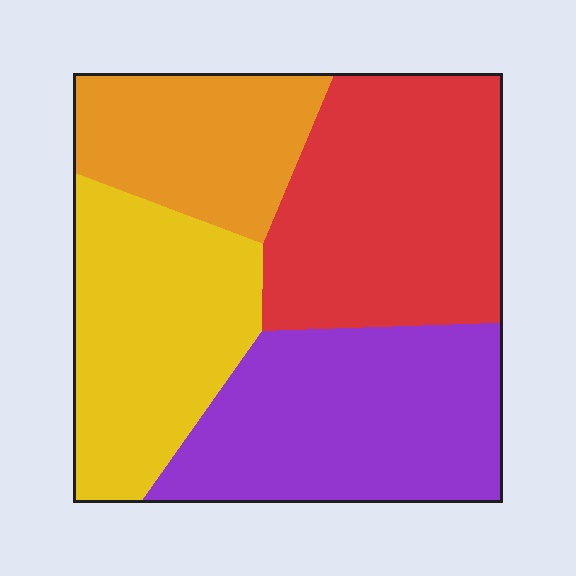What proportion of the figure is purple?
Purple takes up about one quarter (1/4) of the figure.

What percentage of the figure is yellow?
Yellow takes up about one quarter (1/4) of the figure.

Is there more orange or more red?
Red.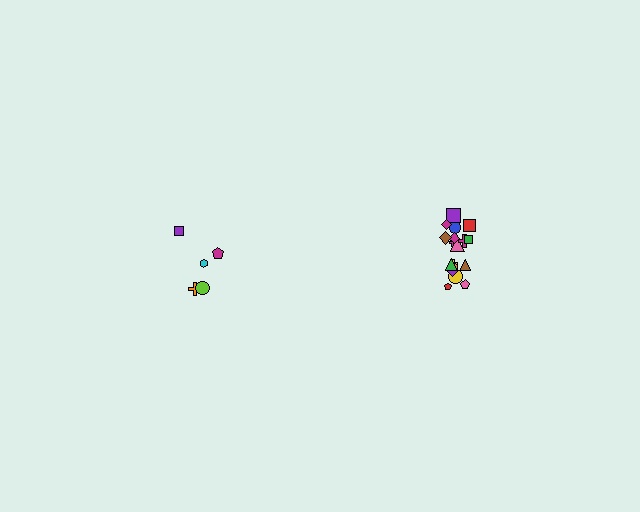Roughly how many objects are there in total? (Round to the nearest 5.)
Roughly 25 objects in total.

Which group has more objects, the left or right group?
The right group.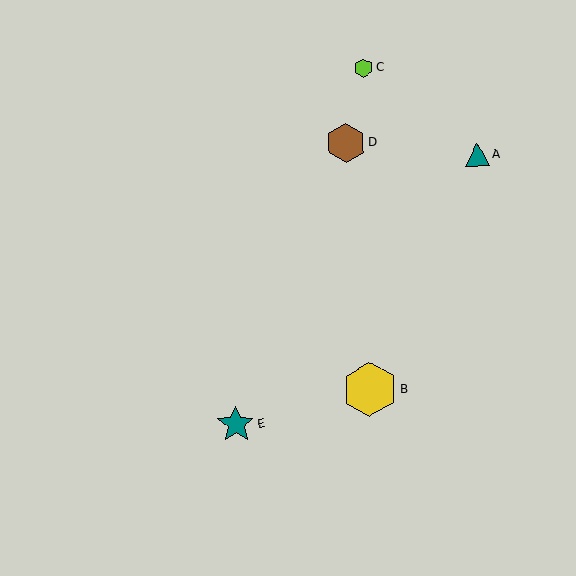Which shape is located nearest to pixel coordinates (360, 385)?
The yellow hexagon (labeled B) at (370, 389) is nearest to that location.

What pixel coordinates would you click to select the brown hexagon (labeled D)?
Click at (346, 143) to select the brown hexagon D.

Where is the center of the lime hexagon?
The center of the lime hexagon is at (364, 68).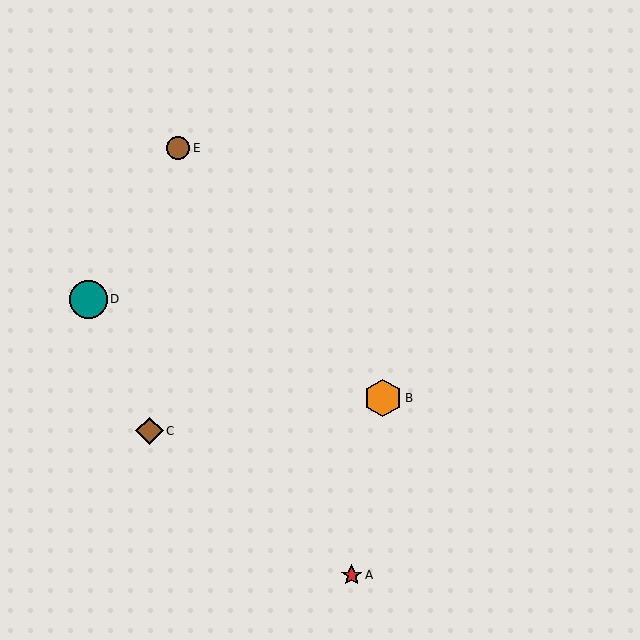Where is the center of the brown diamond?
The center of the brown diamond is at (150, 431).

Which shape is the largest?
The teal circle (labeled D) is the largest.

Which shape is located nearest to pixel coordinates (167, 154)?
The brown circle (labeled E) at (178, 148) is nearest to that location.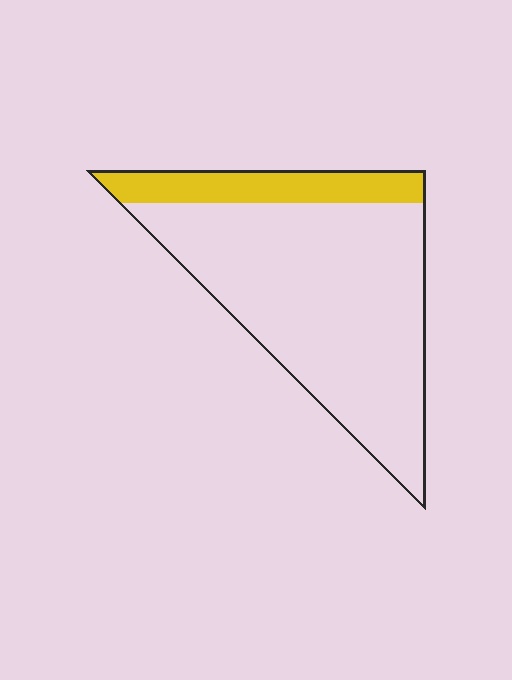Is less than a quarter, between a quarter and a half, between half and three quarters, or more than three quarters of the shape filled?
Less than a quarter.